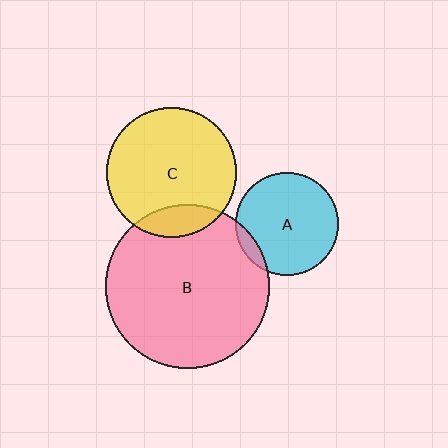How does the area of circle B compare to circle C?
Approximately 1.6 times.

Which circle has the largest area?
Circle B (pink).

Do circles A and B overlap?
Yes.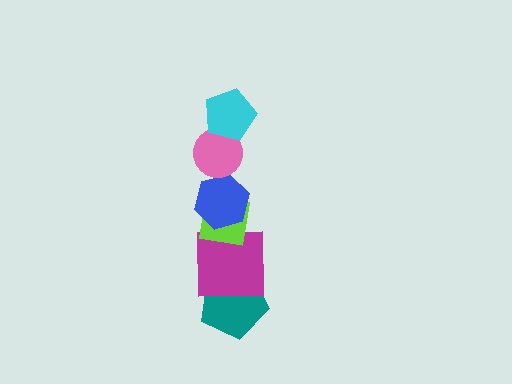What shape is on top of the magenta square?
The lime square is on top of the magenta square.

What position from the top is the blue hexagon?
The blue hexagon is 3rd from the top.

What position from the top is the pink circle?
The pink circle is 2nd from the top.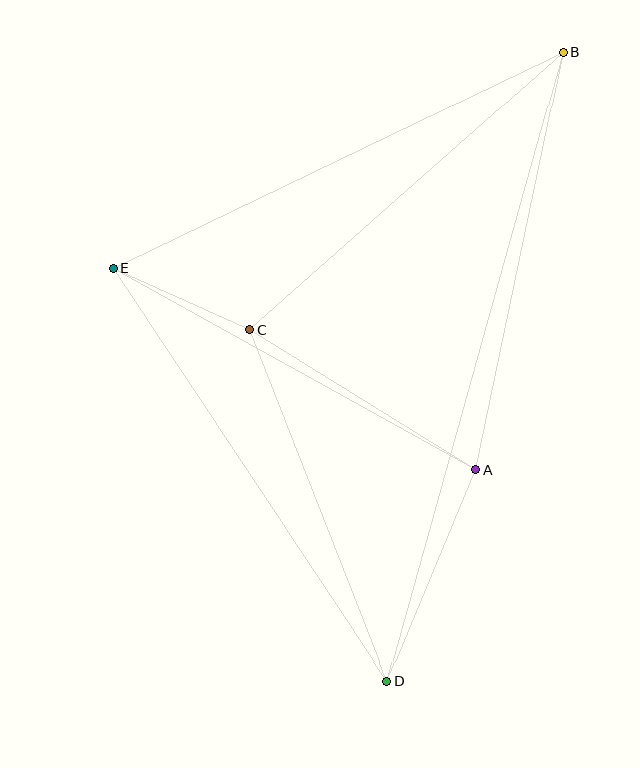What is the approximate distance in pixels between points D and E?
The distance between D and E is approximately 496 pixels.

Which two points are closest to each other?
Points C and E are closest to each other.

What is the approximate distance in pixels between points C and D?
The distance between C and D is approximately 377 pixels.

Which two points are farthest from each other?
Points B and D are farthest from each other.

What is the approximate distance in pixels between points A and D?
The distance between A and D is approximately 229 pixels.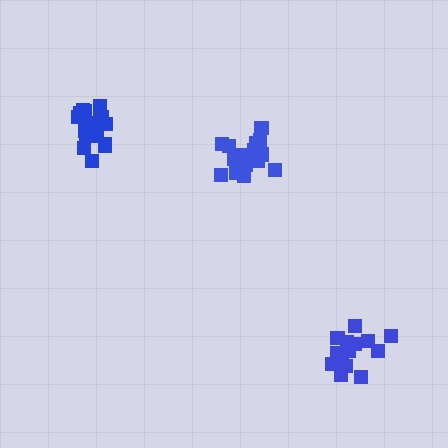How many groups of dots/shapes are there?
There are 3 groups.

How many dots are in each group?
Group 1: 17 dots, Group 2: 17 dots, Group 3: 18 dots (52 total).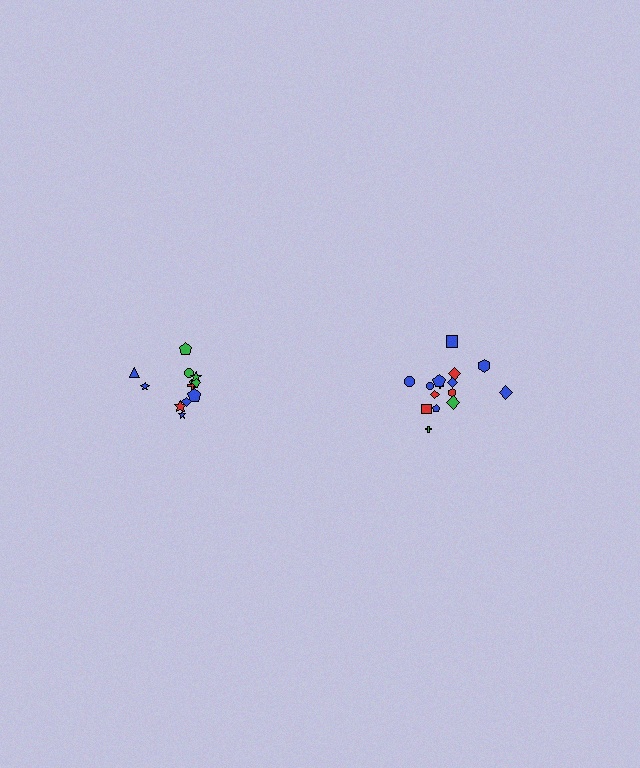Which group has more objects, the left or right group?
The right group.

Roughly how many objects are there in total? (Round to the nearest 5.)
Roughly 25 objects in total.